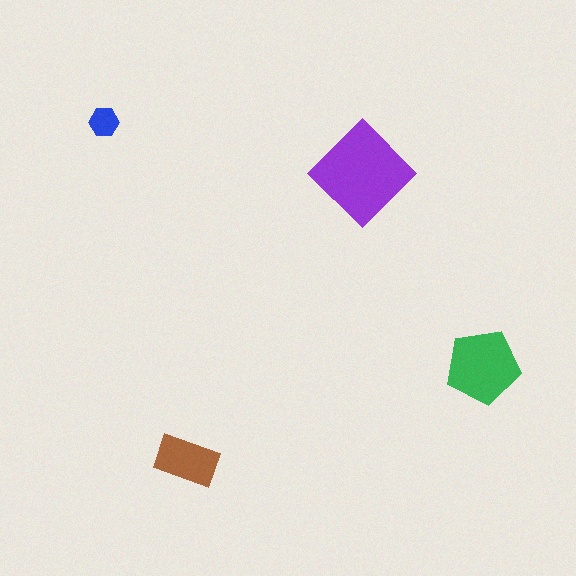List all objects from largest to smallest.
The purple diamond, the green pentagon, the brown rectangle, the blue hexagon.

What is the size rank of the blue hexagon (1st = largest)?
4th.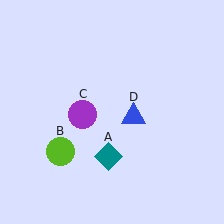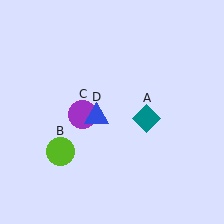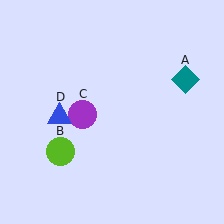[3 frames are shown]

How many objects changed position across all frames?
2 objects changed position: teal diamond (object A), blue triangle (object D).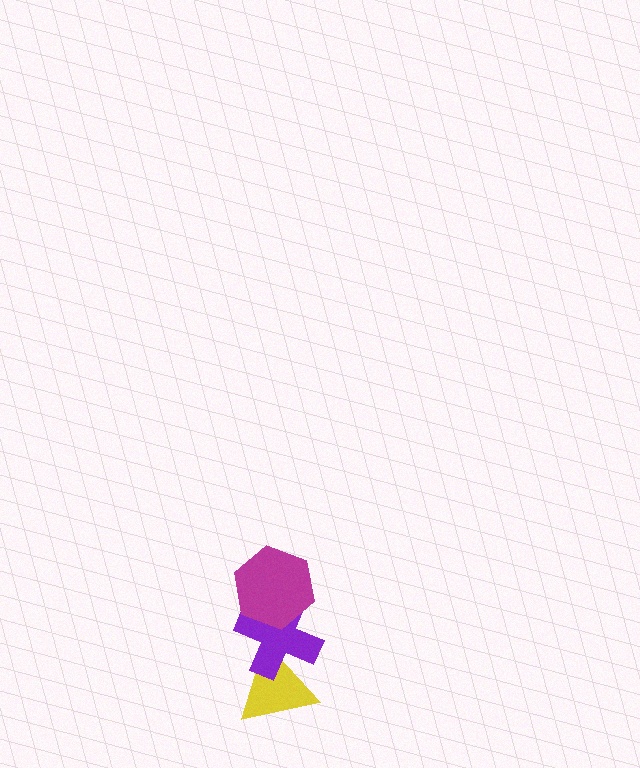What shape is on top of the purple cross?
The magenta hexagon is on top of the purple cross.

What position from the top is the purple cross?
The purple cross is 2nd from the top.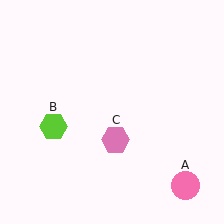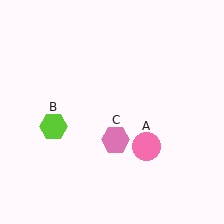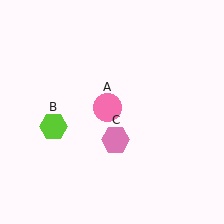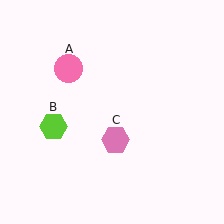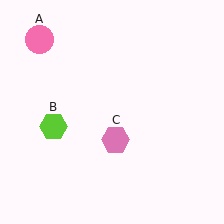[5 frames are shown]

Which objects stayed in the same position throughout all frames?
Lime hexagon (object B) and pink hexagon (object C) remained stationary.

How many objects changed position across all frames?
1 object changed position: pink circle (object A).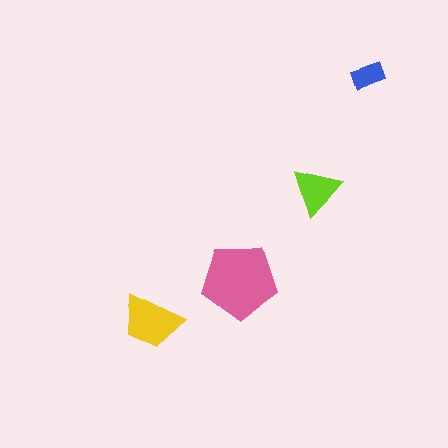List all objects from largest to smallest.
The pink pentagon, the yellow trapezoid, the lime triangle, the blue rectangle.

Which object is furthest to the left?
The yellow trapezoid is leftmost.